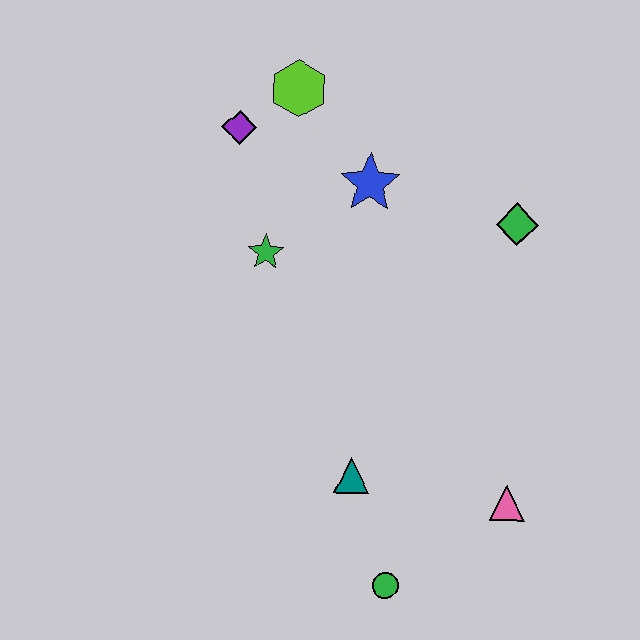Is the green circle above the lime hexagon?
No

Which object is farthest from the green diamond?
The green circle is farthest from the green diamond.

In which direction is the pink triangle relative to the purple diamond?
The pink triangle is below the purple diamond.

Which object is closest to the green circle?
The teal triangle is closest to the green circle.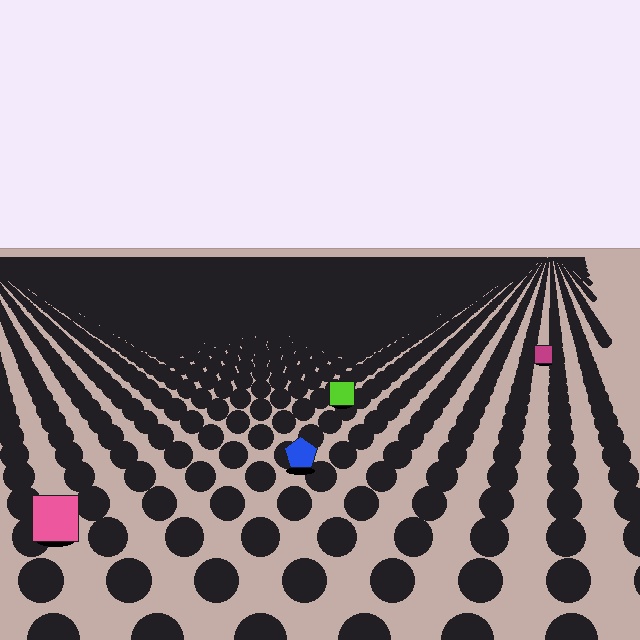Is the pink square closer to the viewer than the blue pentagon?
Yes. The pink square is closer — you can tell from the texture gradient: the ground texture is coarser near it.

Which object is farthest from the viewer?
The magenta square is farthest from the viewer. It appears smaller and the ground texture around it is denser.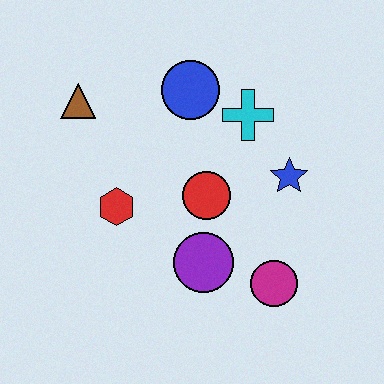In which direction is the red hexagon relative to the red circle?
The red hexagon is to the left of the red circle.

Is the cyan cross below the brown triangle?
Yes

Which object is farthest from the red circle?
The brown triangle is farthest from the red circle.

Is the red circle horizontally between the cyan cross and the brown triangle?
Yes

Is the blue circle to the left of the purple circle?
Yes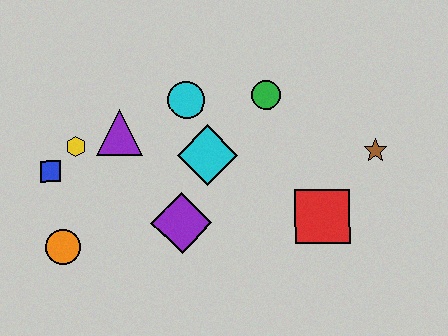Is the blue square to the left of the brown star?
Yes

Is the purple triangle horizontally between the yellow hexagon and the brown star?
Yes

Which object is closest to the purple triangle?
The yellow hexagon is closest to the purple triangle.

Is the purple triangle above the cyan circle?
No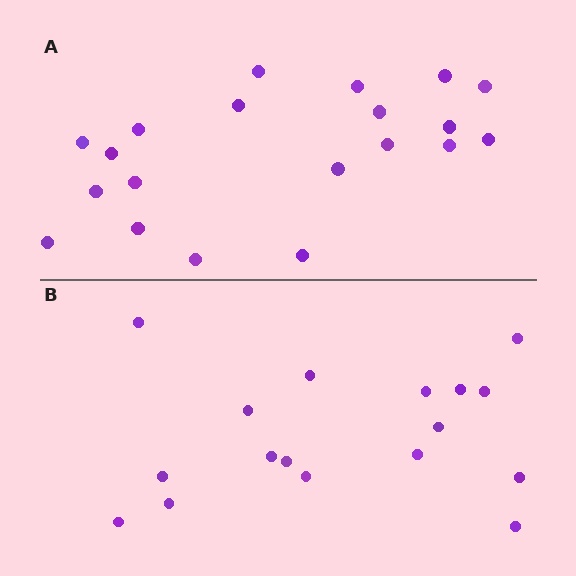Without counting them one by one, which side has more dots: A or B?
Region A (the top region) has more dots.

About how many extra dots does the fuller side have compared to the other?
Region A has just a few more — roughly 2 or 3 more dots than region B.